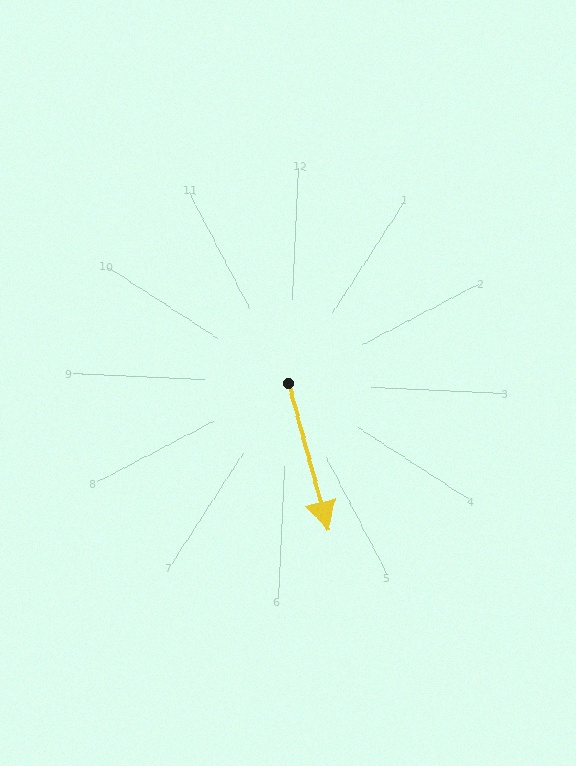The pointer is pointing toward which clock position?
Roughly 5 o'clock.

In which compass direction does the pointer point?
South.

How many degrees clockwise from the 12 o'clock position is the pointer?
Approximately 162 degrees.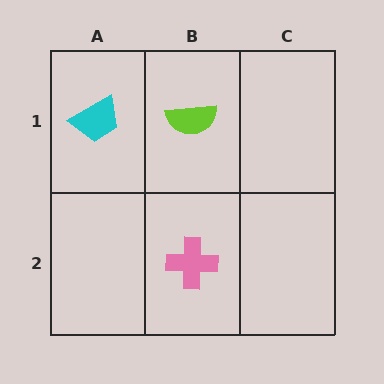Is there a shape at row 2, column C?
No, that cell is empty.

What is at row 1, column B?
A lime semicircle.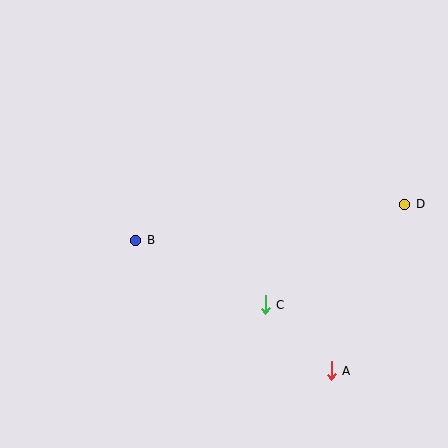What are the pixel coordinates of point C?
Point C is at (265, 305).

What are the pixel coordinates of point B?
Point B is at (136, 240).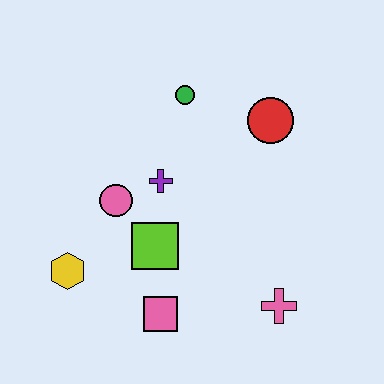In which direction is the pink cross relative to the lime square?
The pink cross is to the right of the lime square.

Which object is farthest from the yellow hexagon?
The red circle is farthest from the yellow hexagon.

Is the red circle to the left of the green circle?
No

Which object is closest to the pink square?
The lime square is closest to the pink square.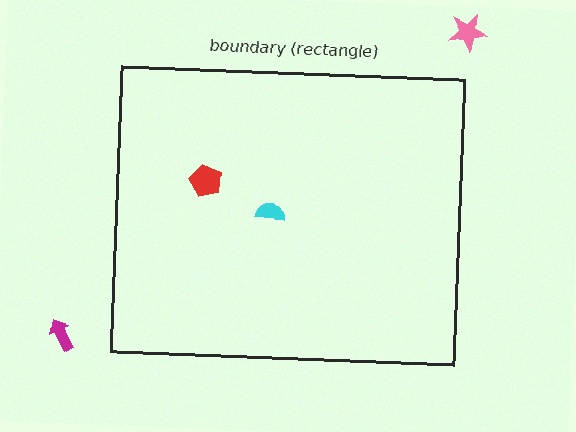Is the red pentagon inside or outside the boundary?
Inside.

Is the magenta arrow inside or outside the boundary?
Outside.